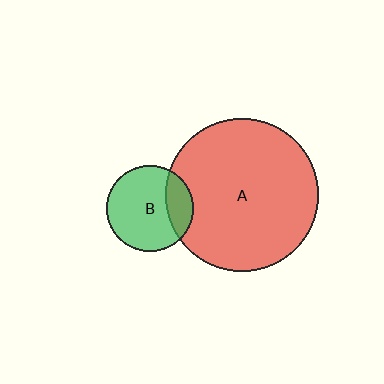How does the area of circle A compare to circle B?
Approximately 3.1 times.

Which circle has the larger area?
Circle A (red).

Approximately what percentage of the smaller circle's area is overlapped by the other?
Approximately 20%.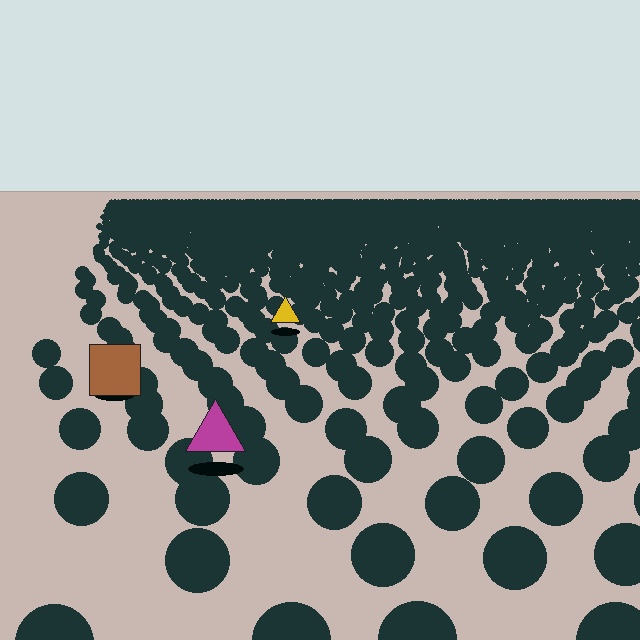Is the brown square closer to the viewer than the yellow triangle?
Yes. The brown square is closer — you can tell from the texture gradient: the ground texture is coarser near it.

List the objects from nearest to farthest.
From nearest to farthest: the magenta triangle, the brown square, the yellow triangle.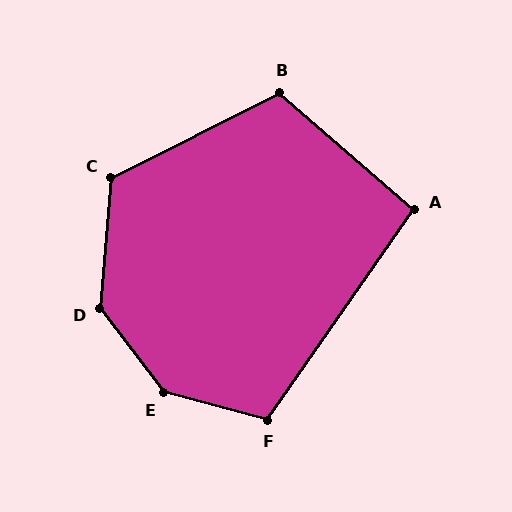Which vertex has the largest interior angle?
E, at approximately 142 degrees.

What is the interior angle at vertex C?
Approximately 122 degrees (obtuse).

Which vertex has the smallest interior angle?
A, at approximately 96 degrees.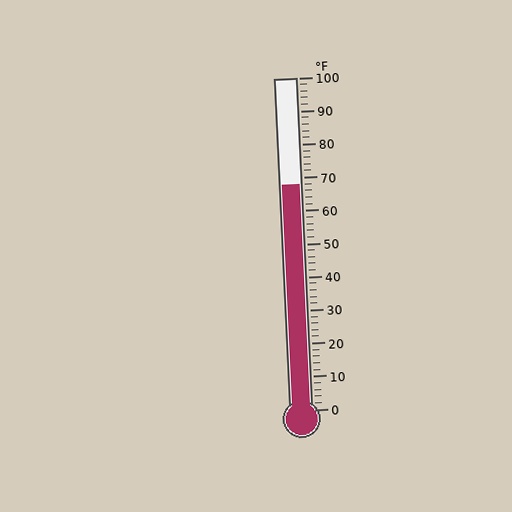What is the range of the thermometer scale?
The thermometer scale ranges from 0°F to 100°F.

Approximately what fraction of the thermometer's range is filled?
The thermometer is filled to approximately 70% of its range.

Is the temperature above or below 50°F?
The temperature is above 50°F.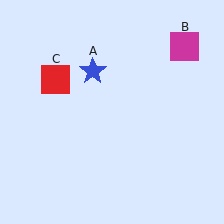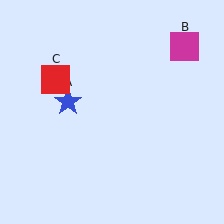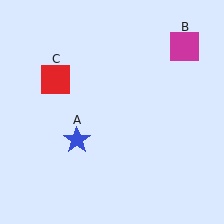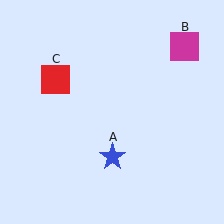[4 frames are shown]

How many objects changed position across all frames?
1 object changed position: blue star (object A).